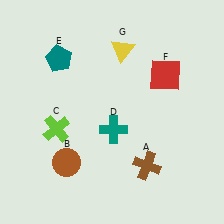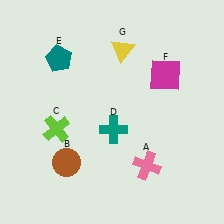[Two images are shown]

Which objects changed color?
A changed from brown to pink. F changed from red to magenta.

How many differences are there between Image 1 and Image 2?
There are 2 differences between the two images.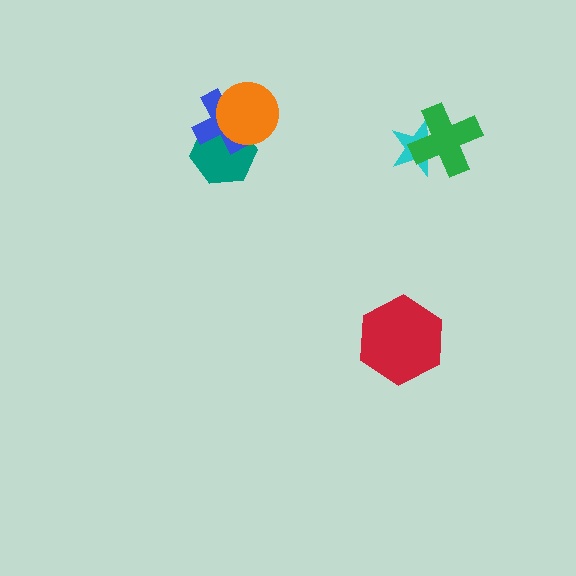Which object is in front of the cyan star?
The green cross is in front of the cyan star.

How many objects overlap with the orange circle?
2 objects overlap with the orange circle.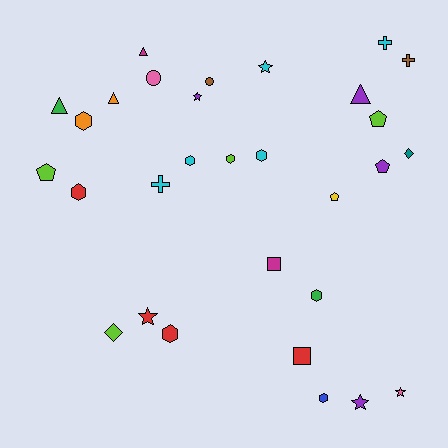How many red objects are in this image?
There are 4 red objects.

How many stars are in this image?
There are 5 stars.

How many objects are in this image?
There are 30 objects.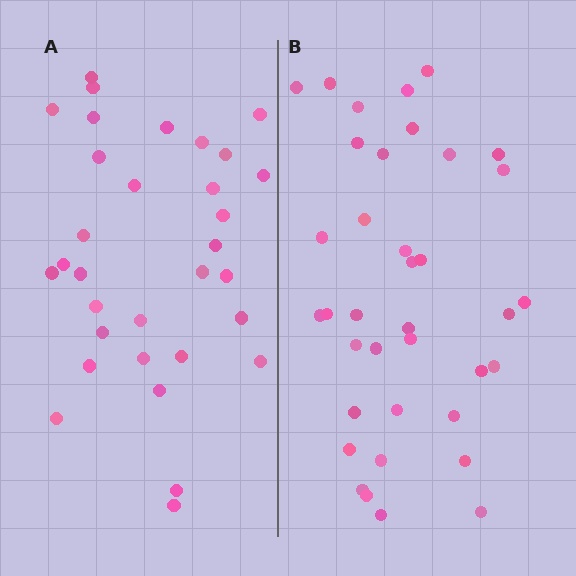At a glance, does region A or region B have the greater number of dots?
Region B (the right region) has more dots.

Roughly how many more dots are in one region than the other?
Region B has about 5 more dots than region A.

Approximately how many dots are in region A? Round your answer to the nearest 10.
About 30 dots. (The exact count is 32, which rounds to 30.)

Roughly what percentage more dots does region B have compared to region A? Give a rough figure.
About 15% more.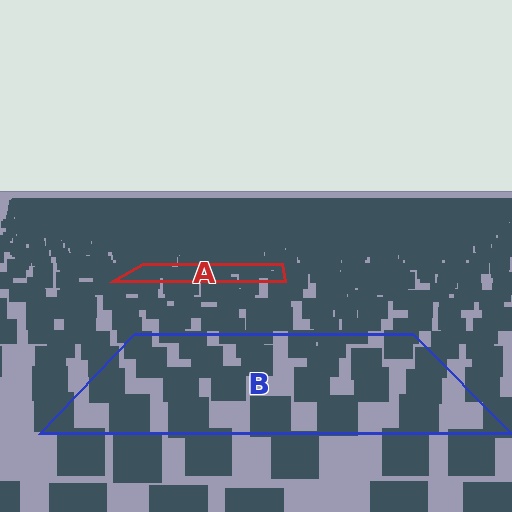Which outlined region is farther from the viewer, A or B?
Region A is farther from the viewer — the texture elements inside it appear smaller and more densely packed.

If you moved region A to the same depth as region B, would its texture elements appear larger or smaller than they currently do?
They would appear larger. At a closer depth, the same texture elements are projected at a bigger on-screen size.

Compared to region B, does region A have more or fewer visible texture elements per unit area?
Region A has more texture elements per unit area — they are packed more densely because it is farther away.